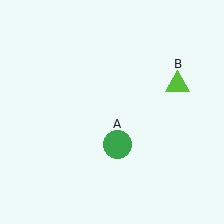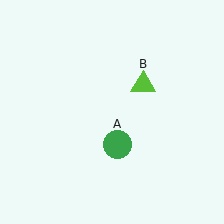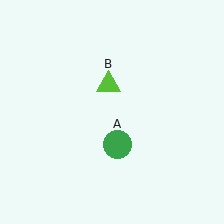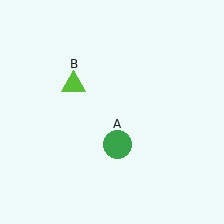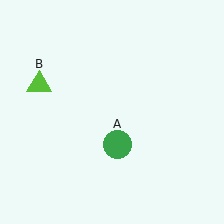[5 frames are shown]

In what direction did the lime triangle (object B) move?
The lime triangle (object B) moved left.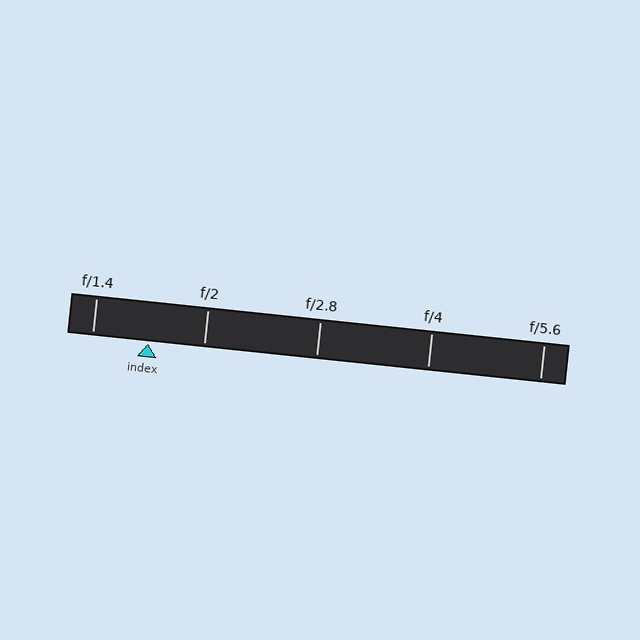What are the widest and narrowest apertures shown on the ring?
The widest aperture shown is f/1.4 and the narrowest is f/5.6.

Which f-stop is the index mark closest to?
The index mark is closest to f/2.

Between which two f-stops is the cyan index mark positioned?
The index mark is between f/1.4 and f/2.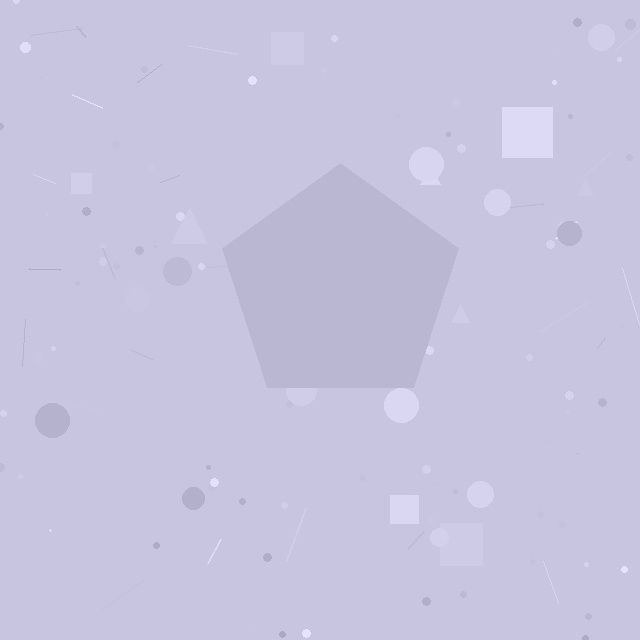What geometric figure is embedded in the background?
A pentagon is embedded in the background.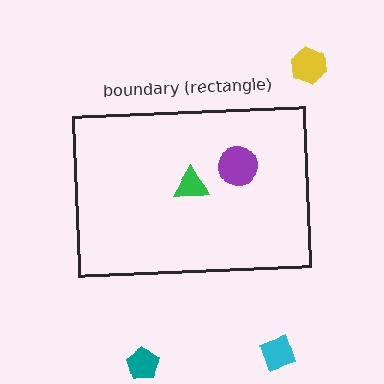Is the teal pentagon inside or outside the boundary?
Outside.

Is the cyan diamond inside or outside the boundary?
Outside.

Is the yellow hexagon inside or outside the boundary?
Outside.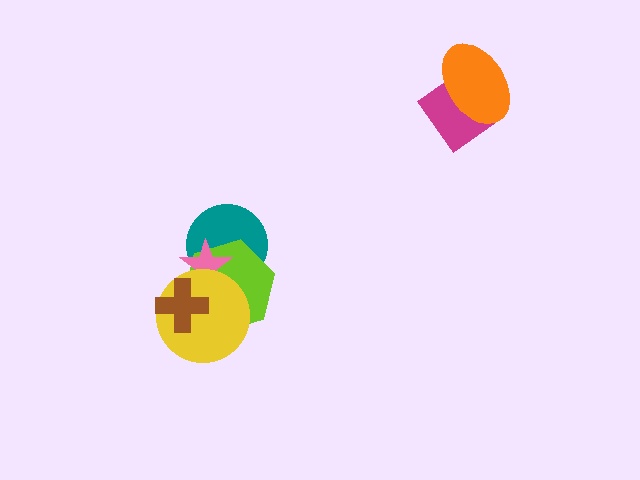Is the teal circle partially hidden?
Yes, it is partially covered by another shape.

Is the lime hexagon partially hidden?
Yes, it is partially covered by another shape.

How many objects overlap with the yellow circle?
4 objects overlap with the yellow circle.